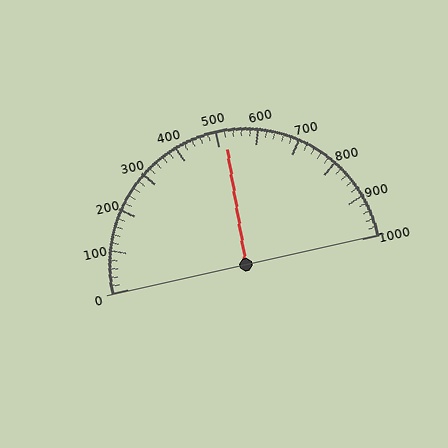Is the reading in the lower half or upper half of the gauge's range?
The reading is in the upper half of the range (0 to 1000).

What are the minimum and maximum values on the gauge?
The gauge ranges from 0 to 1000.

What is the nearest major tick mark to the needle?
The nearest major tick mark is 500.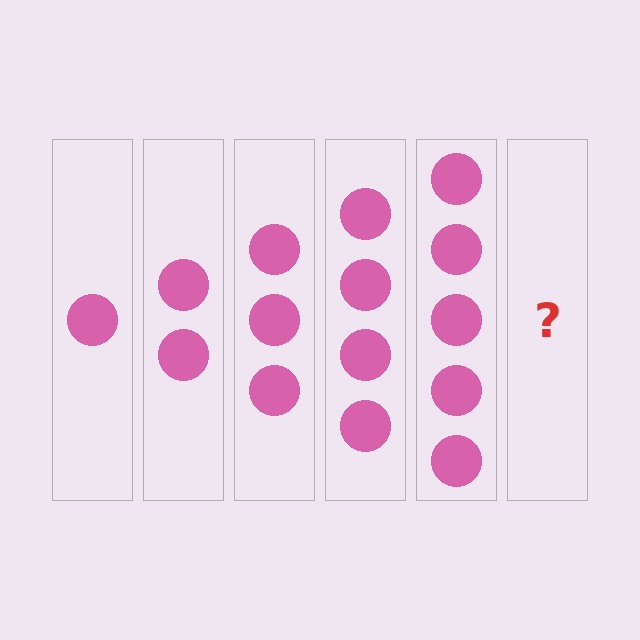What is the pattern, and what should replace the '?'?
The pattern is that each step adds one more circle. The '?' should be 6 circles.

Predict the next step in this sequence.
The next step is 6 circles.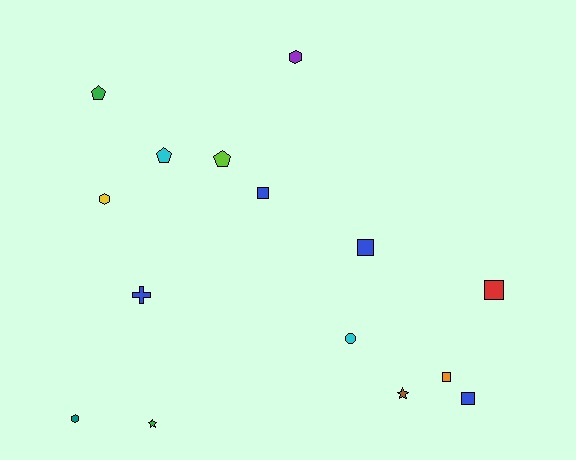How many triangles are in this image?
There are no triangles.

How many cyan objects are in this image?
There are 2 cyan objects.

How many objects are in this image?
There are 15 objects.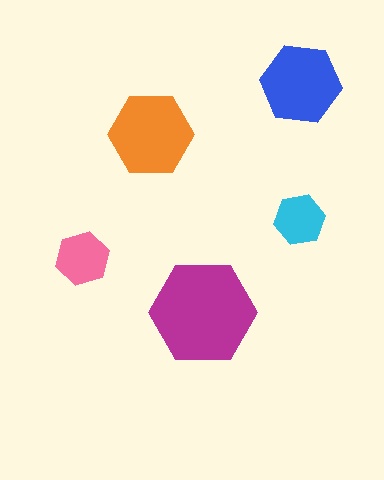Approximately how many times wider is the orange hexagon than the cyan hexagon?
About 1.5 times wider.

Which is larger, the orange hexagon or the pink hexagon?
The orange one.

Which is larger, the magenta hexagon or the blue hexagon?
The magenta one.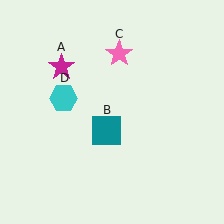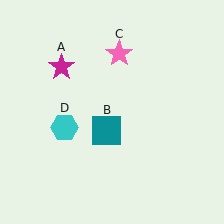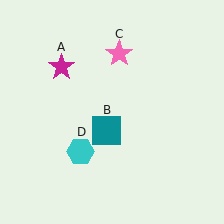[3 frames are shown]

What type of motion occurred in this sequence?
The cyan hexagon (object D) rotated counterclockwise around the center of the scene.